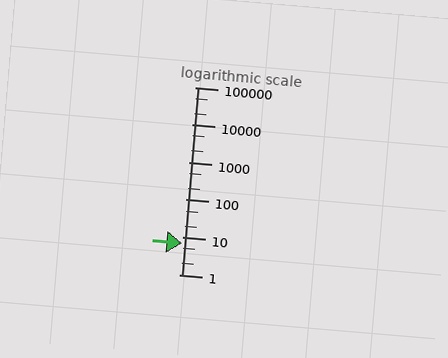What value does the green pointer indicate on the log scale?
The pointer indicates approximately 6.9.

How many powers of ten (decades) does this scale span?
The scale spans 5 decades, from 1 to 100000.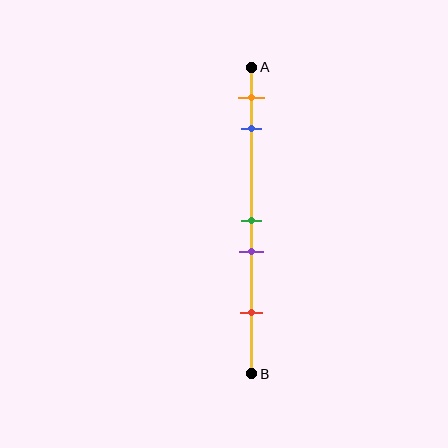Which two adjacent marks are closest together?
The green and purple marks are the closest adjacent pair.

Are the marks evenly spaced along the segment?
No, the marks are not evenly spaced.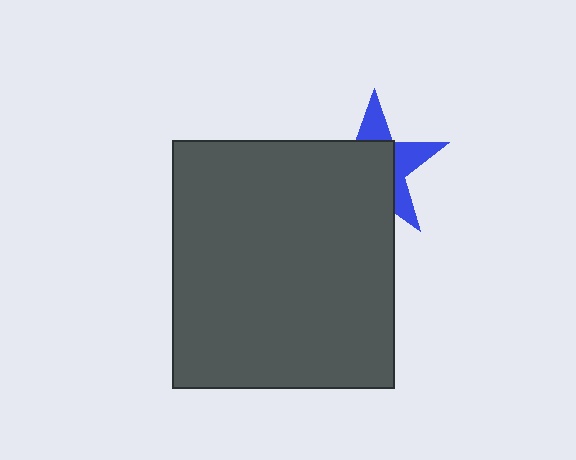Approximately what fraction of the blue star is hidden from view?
Roughly 62% of the blue star is hidden behind the dark gray rectangle.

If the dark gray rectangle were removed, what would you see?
You would see the complete blue star.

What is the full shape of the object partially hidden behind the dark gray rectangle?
The partially hidden object is a blue star.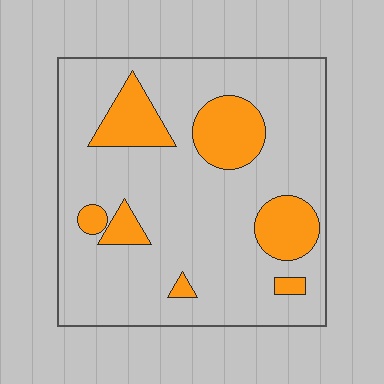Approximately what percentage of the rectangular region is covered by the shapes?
Approximately 20%.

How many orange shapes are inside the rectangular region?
7.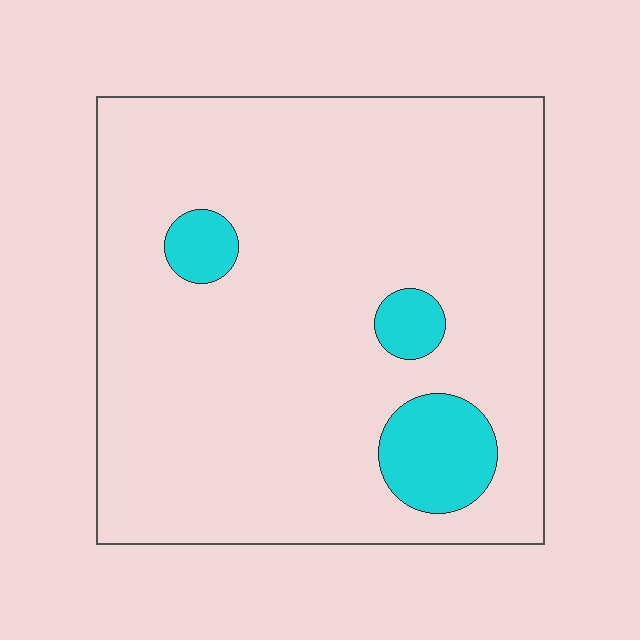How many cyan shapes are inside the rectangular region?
3.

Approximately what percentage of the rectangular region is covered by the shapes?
Approximately 10%.